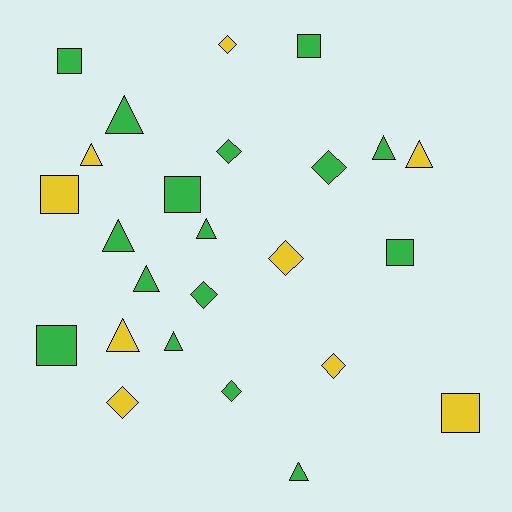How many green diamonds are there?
There are 4 green diamonds.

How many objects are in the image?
There are 25 objects.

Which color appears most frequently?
Green, with 16 objects.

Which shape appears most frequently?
Triangle, with 10 objects.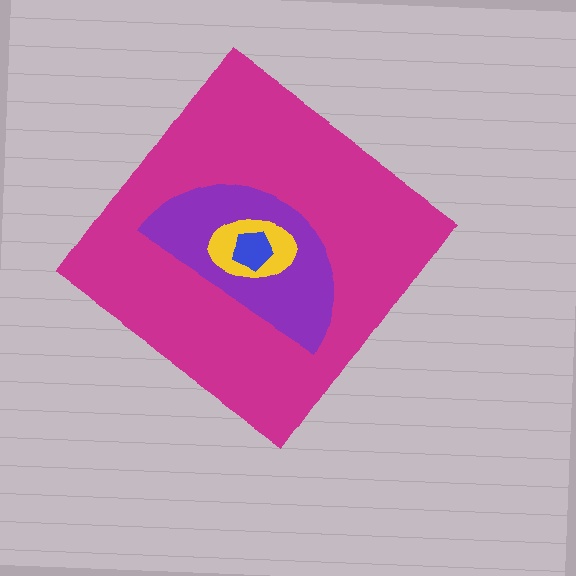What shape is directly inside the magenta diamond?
The purple semicircle.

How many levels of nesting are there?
4.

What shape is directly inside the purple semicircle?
The yellow ellipse.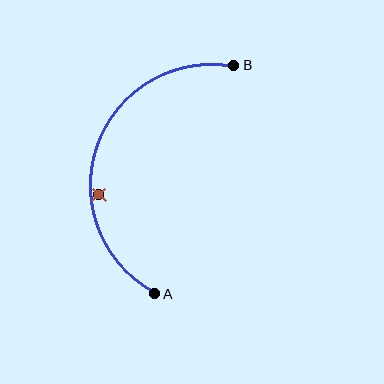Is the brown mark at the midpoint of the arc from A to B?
No — the brown mark does not lie on the arc at all. It sits slightly inside the curve.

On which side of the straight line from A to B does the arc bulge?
The arc bulges to the left of the straight line connecting A and B.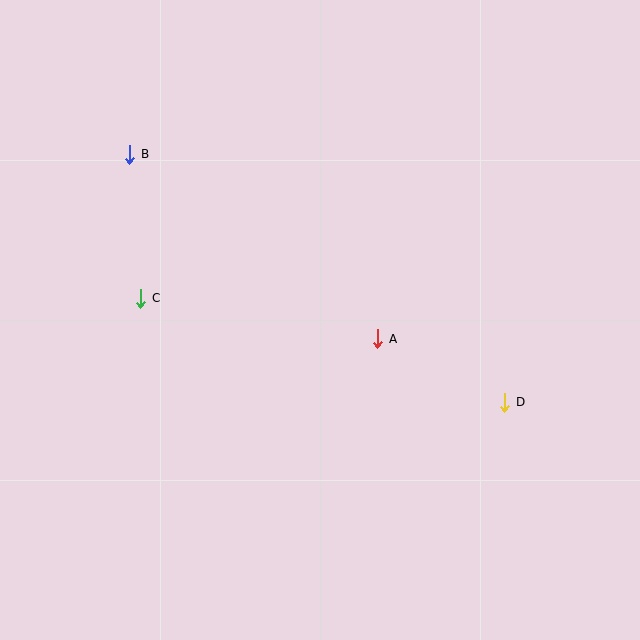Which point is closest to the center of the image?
Point A at (378, 339) is closest to the center.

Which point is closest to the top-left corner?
Point B is closest to the top-left corner.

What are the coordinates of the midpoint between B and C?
The midpoint between B and C is at (135, 226).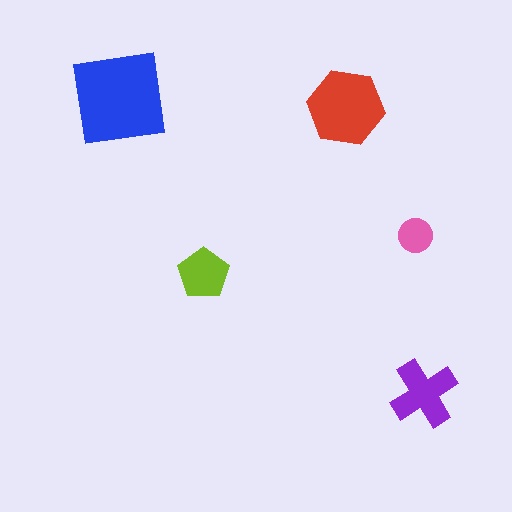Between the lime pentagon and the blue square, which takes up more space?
The blue square.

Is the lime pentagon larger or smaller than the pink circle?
Larger.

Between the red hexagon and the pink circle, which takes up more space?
The red hexagon.